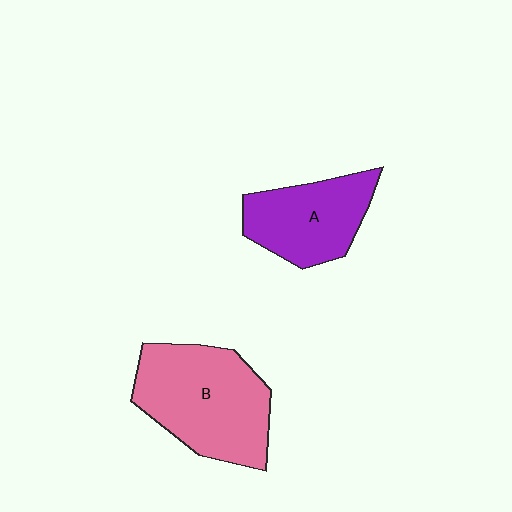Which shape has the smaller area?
Shape A (purple).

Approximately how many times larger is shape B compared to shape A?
Approximately 1.4 times.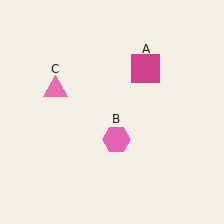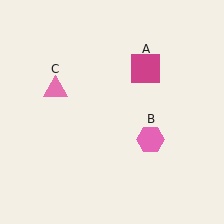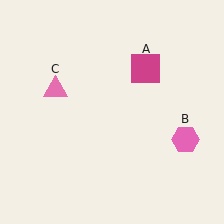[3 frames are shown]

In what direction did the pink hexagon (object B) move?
The pink hexagon (object B) moved right.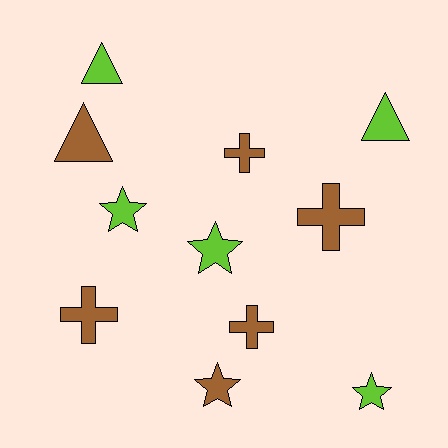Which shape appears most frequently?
Star, with 4 objects.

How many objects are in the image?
There are 11 objects.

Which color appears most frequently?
Brown, with 6 objects.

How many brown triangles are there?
There is 1 brown triangle.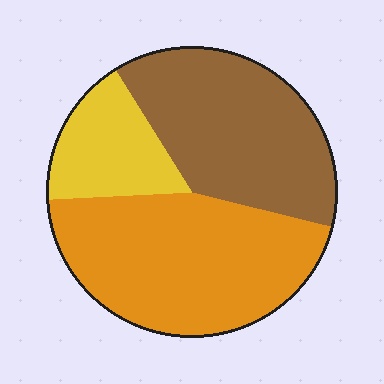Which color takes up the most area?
Orange, at roughly 45%.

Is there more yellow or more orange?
Orange.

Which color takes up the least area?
Yellow, at roughly 15%.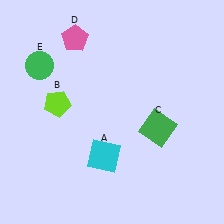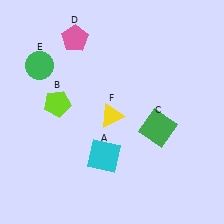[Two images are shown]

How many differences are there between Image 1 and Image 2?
There is 1 difference between the two images.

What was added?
A yellow triangle (F) was added in Image 2.